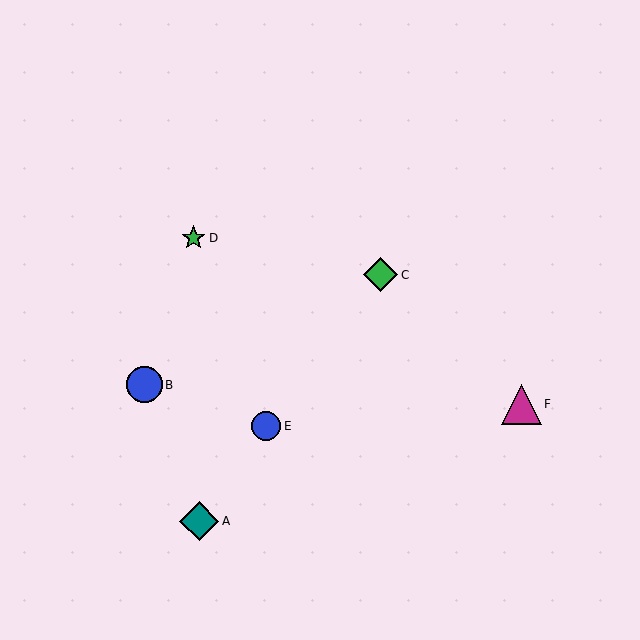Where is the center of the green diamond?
The center of the green diamond is at (381, 275).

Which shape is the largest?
The magenta triangle (labeled F) is the largest.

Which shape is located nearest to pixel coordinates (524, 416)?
The magenta triangle (labeled F) at (521, 404) is nearest to that location.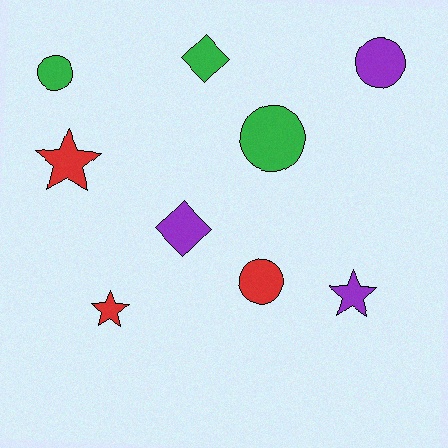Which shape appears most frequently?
Circle, with 4 objects.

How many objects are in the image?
There are 9 objects.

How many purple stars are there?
There is 1 purple star.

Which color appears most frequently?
Green, with 3 objects.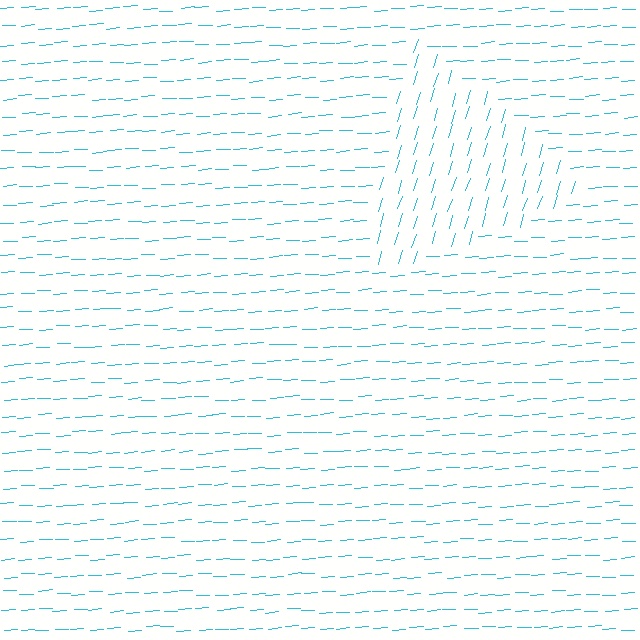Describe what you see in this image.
The image is filled with small cyan line segments. A triangle region in the image has lines oriented differently from the surrounding lines, creating a visible texture boundary.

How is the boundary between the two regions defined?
The boundary is defined purely by a change in line orientation (approximately 70 degrees difference). All lines are the same color and thickness.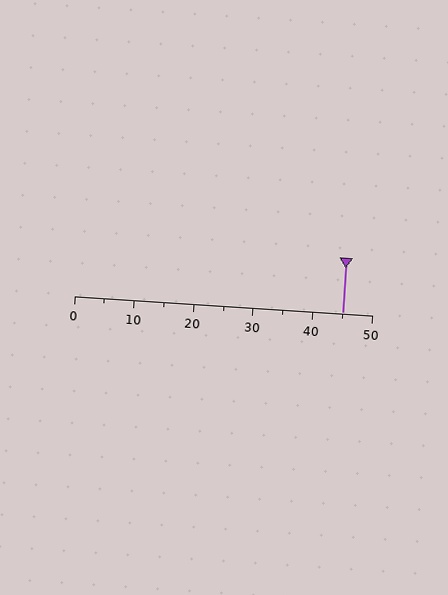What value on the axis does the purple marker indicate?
The marker indicates approximately 45.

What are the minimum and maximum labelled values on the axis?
The axis runs from 0 to 50.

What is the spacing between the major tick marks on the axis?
The major ticks are spaced 10 apart.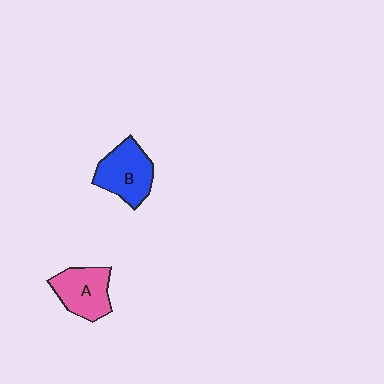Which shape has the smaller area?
Shape A (pink).